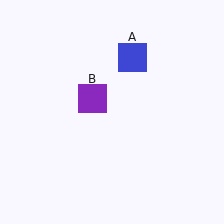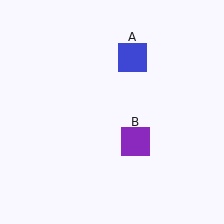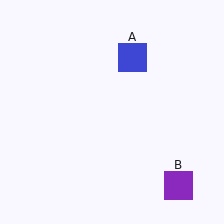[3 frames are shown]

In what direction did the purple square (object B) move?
The purple square (object B) moved down and to the right.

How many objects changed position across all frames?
1 object changed position: purple square (object B).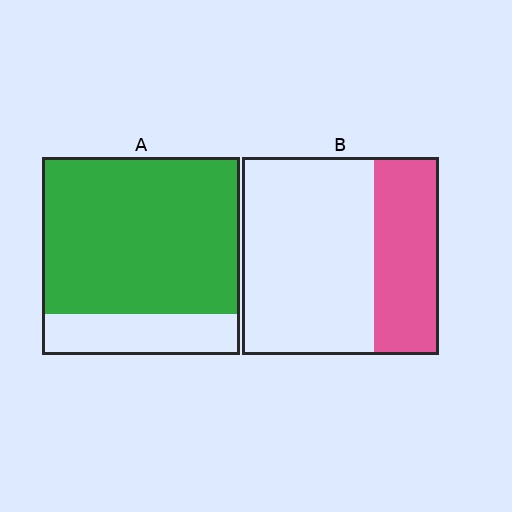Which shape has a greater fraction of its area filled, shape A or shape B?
Shape A.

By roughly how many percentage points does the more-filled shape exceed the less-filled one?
By roughly 45 percentage points (A over B).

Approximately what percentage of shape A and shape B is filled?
A is approximately 80% and B is approximately 35%.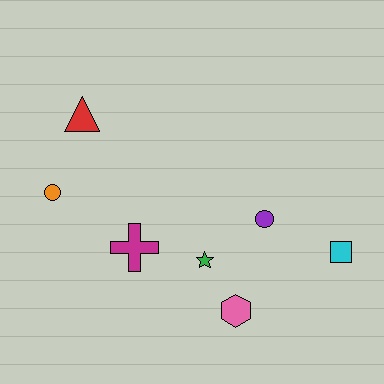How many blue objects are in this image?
There are no blue objects.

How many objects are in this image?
There are 7 objects.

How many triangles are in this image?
There is 1 triangle.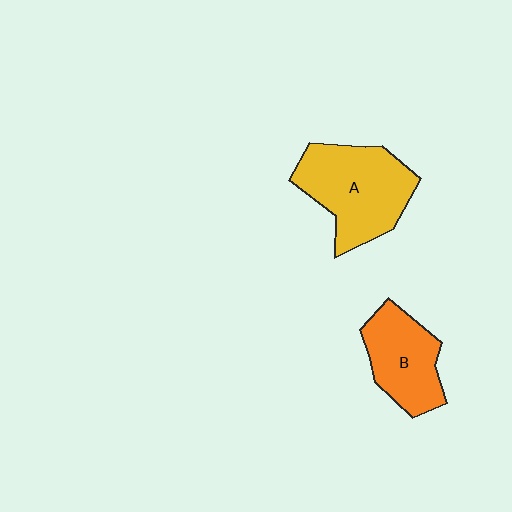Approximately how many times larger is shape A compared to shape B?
Approximately 1.4 times.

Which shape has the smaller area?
Shape B (orange).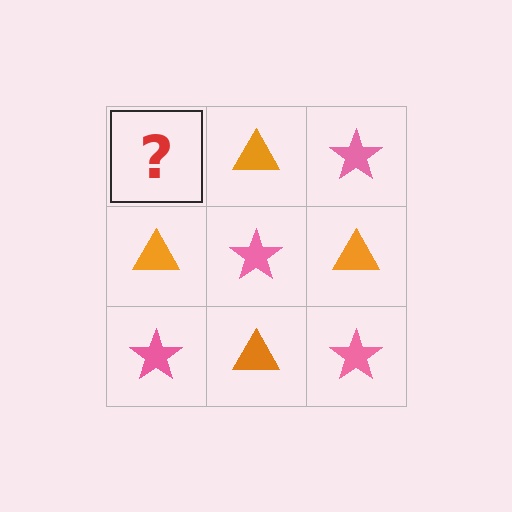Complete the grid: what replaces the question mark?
The question mark should be replaced with a pink star.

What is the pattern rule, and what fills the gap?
The rule is that it alternates pink star and orange triangle in a checkerboard pattern. The gap should be filled with a pink star.